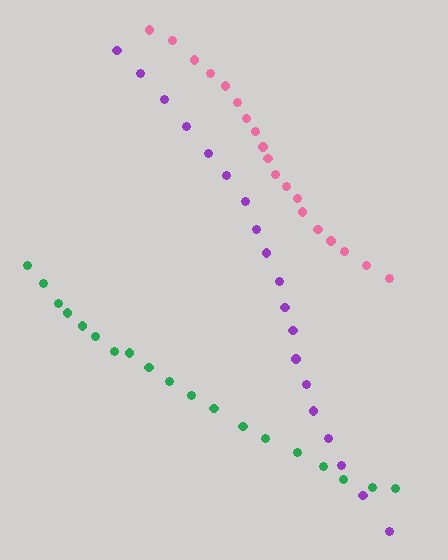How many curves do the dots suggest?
There are 3 distinct paths.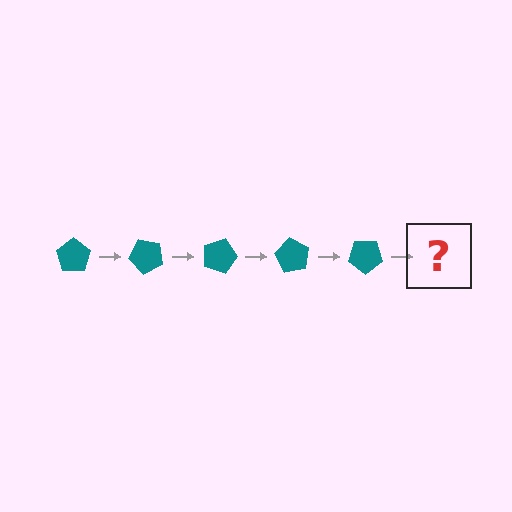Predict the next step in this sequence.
The next step is a teal pentagon rotated 225 degrees.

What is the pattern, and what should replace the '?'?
The pattern is that the pentagon rotates 45 degrees each step. The '?' should be a teal pentagon rotated 225 degrees.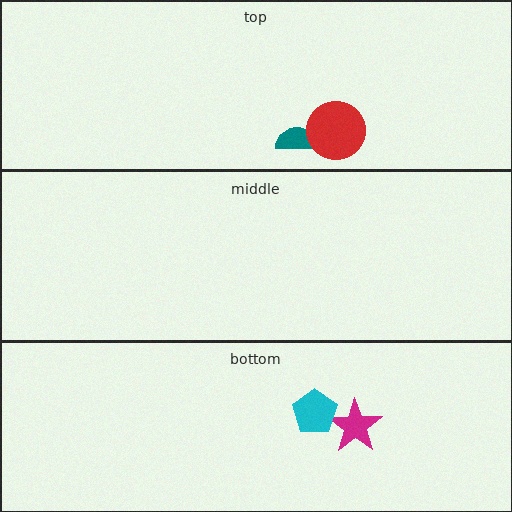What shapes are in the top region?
The teal semicircle, the red circle.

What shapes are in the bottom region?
The magenta star, the cyan pentagon.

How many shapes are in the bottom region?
2.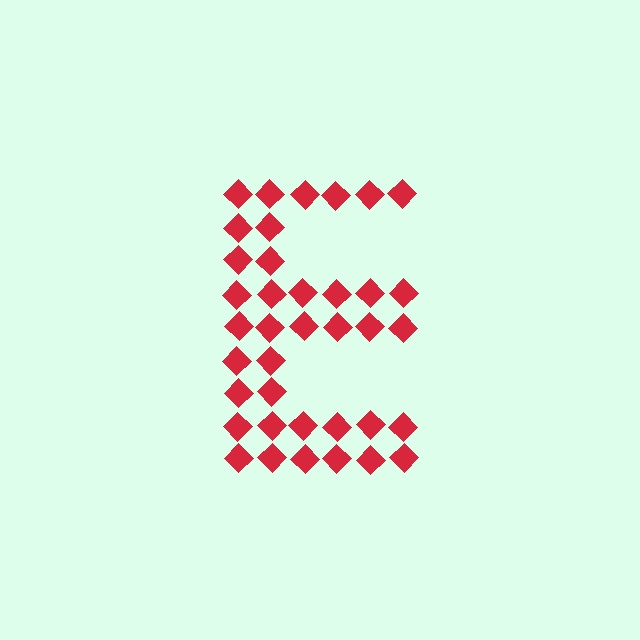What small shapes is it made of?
It is made of small diamonds.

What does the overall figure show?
The overall figure shows the letter E.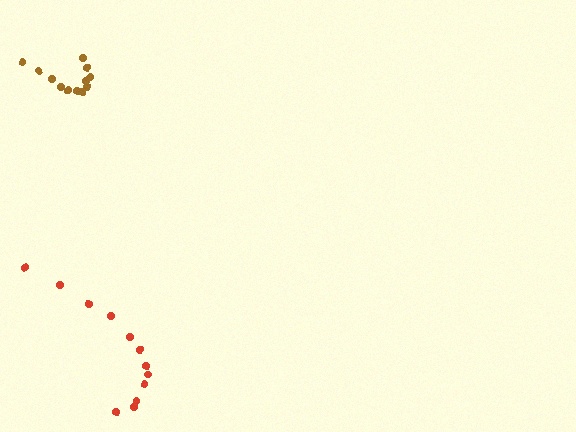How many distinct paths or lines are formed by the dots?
There are 2 distinct paths.